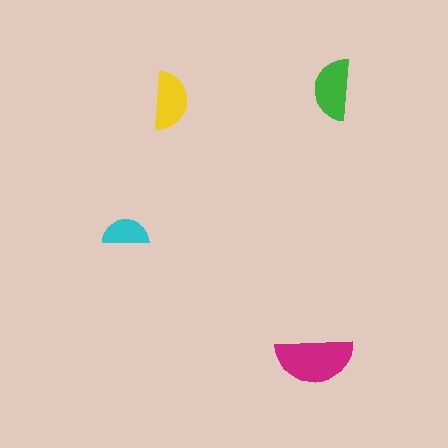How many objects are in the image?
There are 4 objects in the image.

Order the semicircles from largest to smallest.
the magenta one, the green one, the yellow one, the cyan one.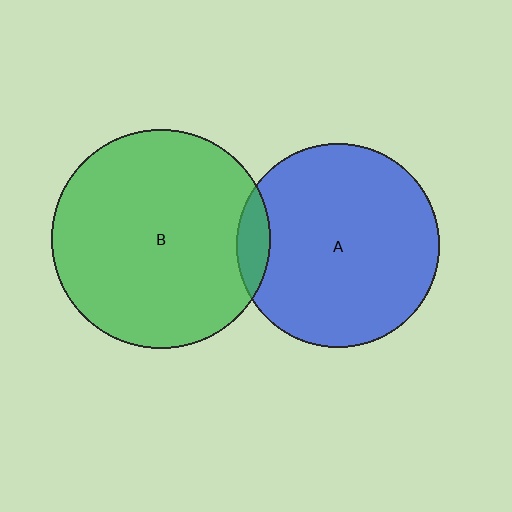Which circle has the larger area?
Circle B (green).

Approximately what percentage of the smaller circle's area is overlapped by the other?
Approximately 10%.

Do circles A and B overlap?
Yes.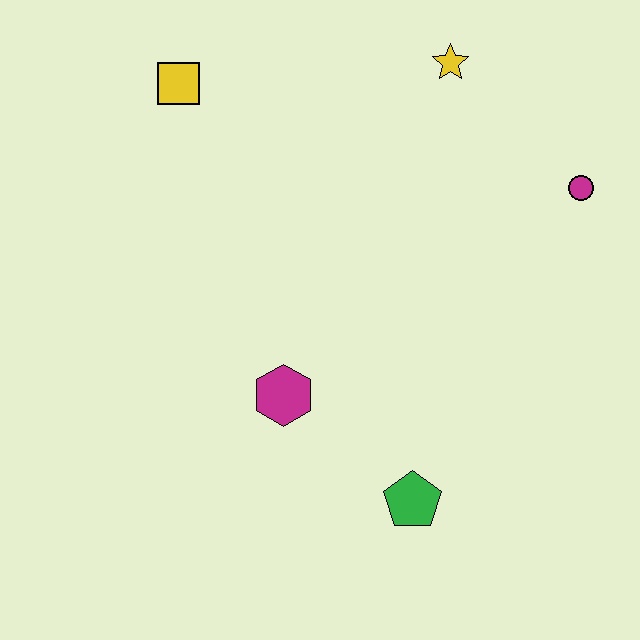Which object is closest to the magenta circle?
The yellow star is closest to the magenta circle.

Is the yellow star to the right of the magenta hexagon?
Yes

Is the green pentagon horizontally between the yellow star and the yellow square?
Yes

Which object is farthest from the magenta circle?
The yellow square is farthest from the magenta circle.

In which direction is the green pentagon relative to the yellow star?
The green pentagon is below the yellow star.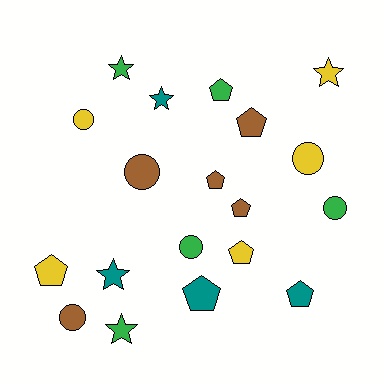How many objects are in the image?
There are 19 objects.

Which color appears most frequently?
Yellow, with 5 objects.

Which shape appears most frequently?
Pentagon, with 8 objects.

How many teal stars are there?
There are 2 teal stars.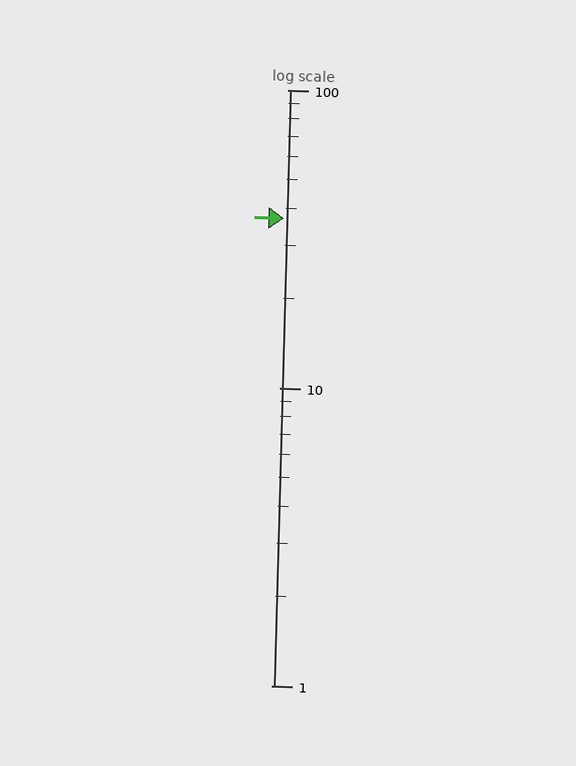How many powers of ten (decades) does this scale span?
The scale spans 2 decades, from 1 to 100.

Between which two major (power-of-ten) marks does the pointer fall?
The pointer is between 10 and 100.